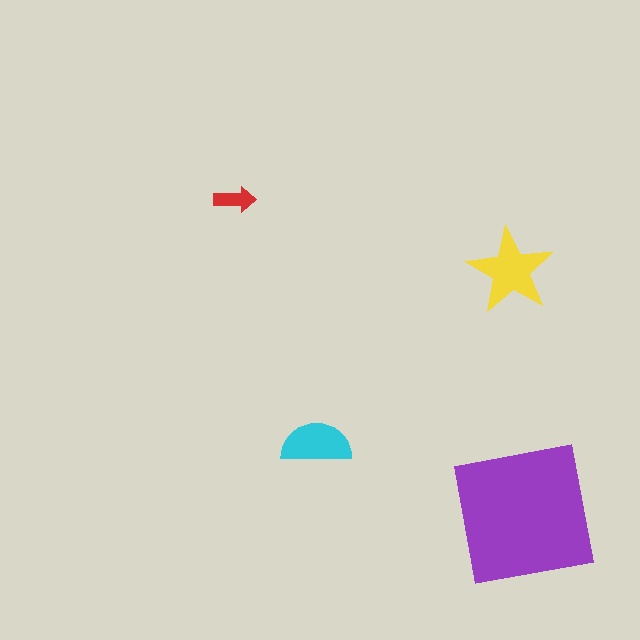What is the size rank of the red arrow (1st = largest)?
4th.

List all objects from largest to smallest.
The purple square, the yellow star, the cyan semicircle, the red arrow.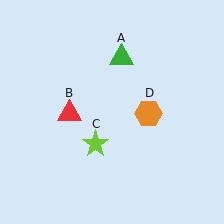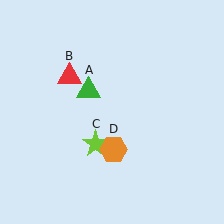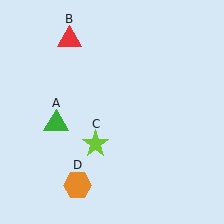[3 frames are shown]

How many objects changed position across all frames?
3 objects changed position: green triangle (object A), red triangle (object B), orange hexagon (object D).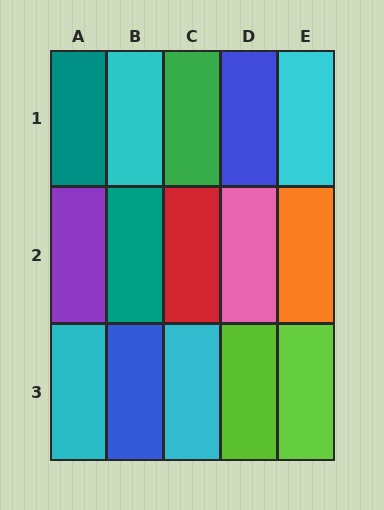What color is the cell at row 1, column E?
Cyan.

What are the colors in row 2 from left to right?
Purple, teal, red, pink, orange.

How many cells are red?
1 cell is red.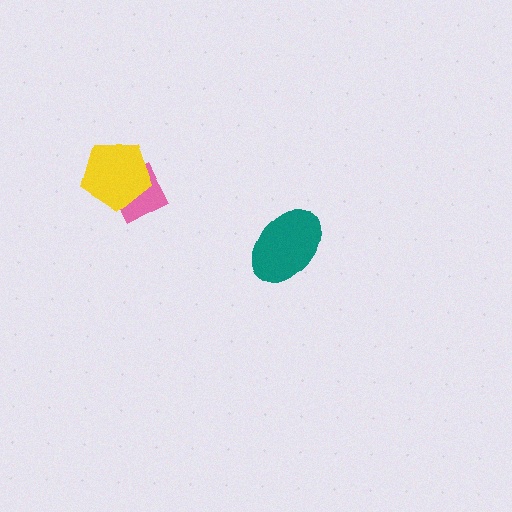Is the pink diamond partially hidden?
Yes, it is partially covered by another shape.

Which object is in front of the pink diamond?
The yellow pentagon is in front of the pink diamond.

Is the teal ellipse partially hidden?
No, no other shape covers it.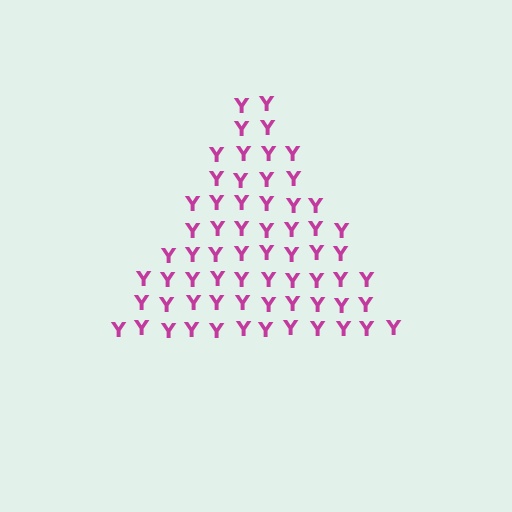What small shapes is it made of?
It is made of small letter Y's.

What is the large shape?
The large shape is a triangle.